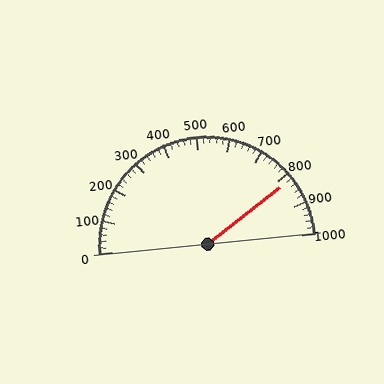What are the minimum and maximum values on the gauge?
The gauge ranges from 0 to 1000.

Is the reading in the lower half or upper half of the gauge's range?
The reading is in the upper half of the range (0 to 1000).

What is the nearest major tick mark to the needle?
The nearest major tick mark is 800.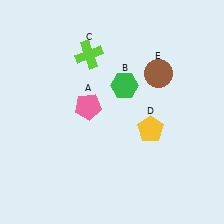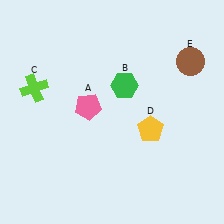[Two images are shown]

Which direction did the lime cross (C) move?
The lime cross (C) moved left.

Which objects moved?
The objects that moved are: the lime cross (C), the brown circle (E).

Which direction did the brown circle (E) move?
The brown circle (E) moved right.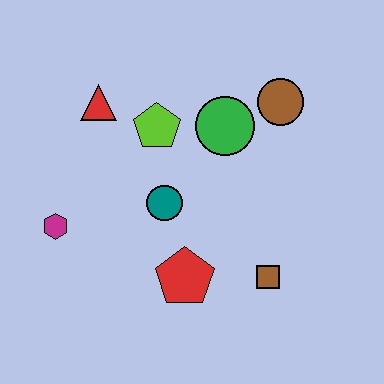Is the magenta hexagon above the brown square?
Yes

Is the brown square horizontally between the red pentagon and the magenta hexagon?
No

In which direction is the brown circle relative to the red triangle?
The brown circle is to the right of the red triangle.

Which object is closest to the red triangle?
The lime pentagon is closest to the red triangle.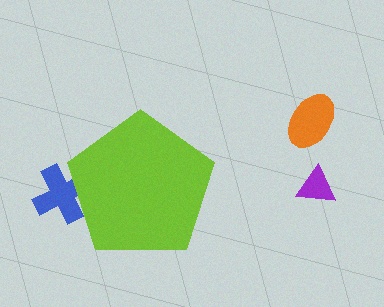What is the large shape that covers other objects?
A lime pentagon.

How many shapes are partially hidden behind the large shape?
1 shape is partially hidden.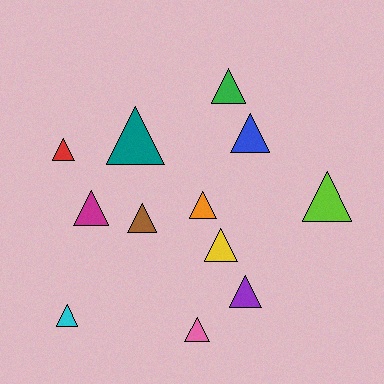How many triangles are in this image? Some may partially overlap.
There are 12 triangles.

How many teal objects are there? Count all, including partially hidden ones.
There is 1 teal object.